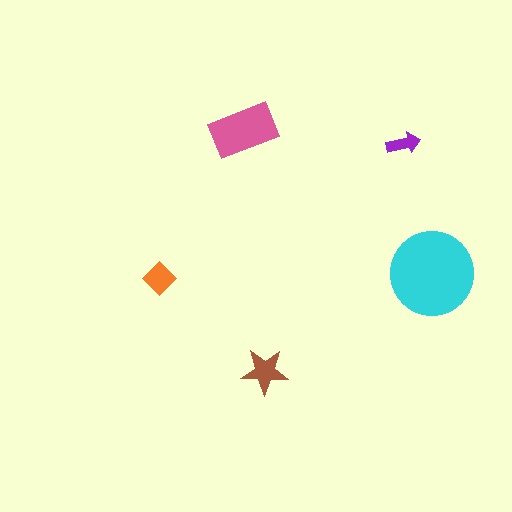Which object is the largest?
The cyan circle.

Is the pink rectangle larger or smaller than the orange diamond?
Larger.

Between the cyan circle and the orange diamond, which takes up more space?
The cyan circle.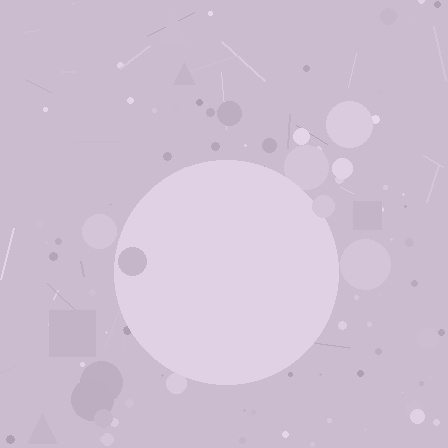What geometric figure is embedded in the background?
A circle is embedded in the background.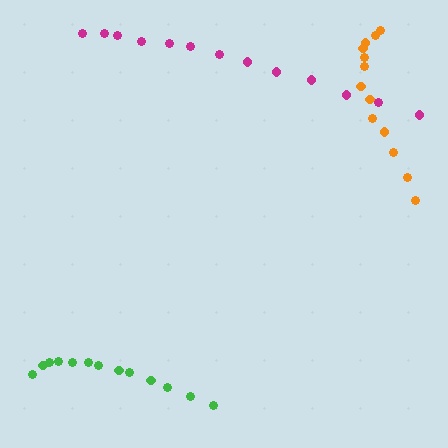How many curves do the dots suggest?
There are 3 distinct paths.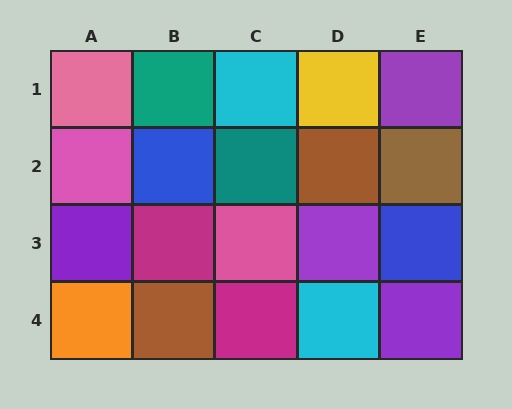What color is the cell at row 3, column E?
Blue.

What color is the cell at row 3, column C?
Pink.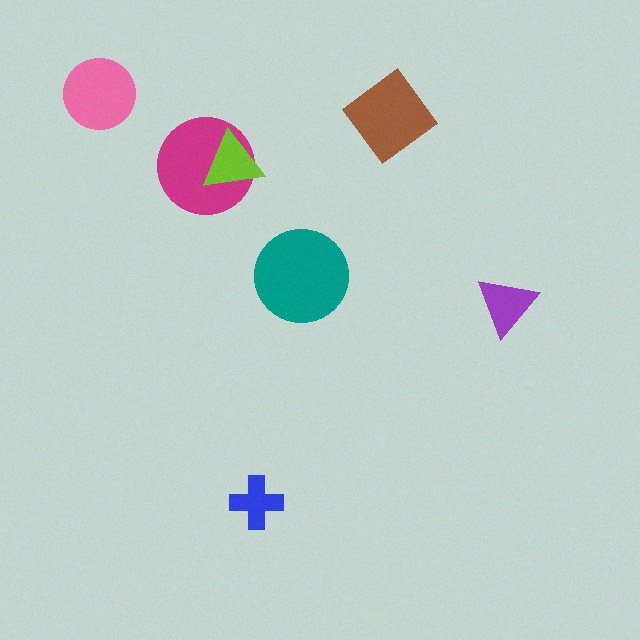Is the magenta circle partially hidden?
Yes, it is partially covered by another shape.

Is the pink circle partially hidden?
No, no other shape covers it.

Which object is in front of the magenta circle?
The lime triangle is in front of the magenta circle.